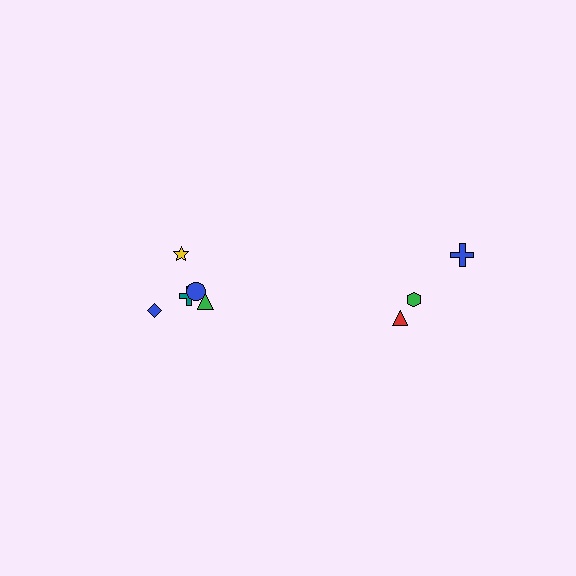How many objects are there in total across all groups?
There are 8 objects.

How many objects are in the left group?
There are 5 objects.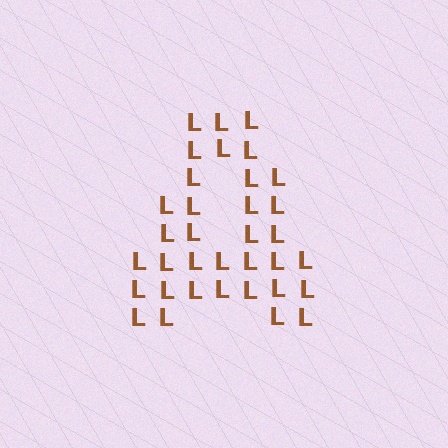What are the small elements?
The small elements are letter L's.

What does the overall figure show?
The overall figure shows the letter A.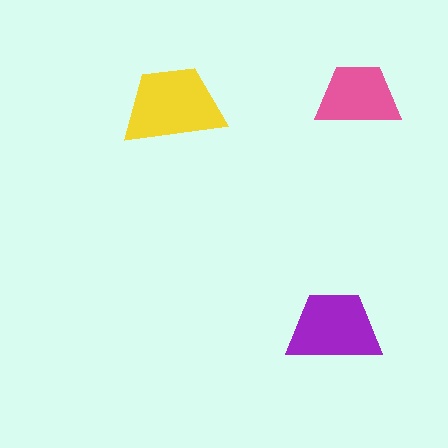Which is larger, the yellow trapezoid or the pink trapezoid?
The yellow one.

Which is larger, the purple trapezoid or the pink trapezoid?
The purple one.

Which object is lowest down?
The purple trapezoid is bottommost.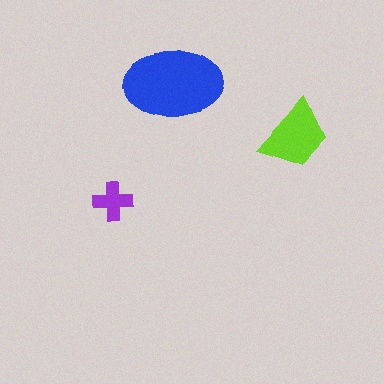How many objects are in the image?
There are 3 objects in the image.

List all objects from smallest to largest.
The purple cross, the lime trapezoid, the blue ellipse.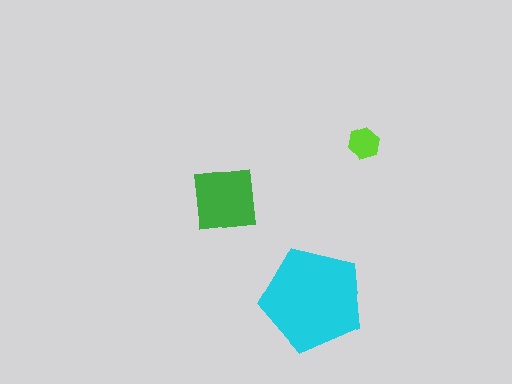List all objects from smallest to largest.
The lime hexagon, the green square, the cyan pentagon.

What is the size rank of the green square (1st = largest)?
2nd.